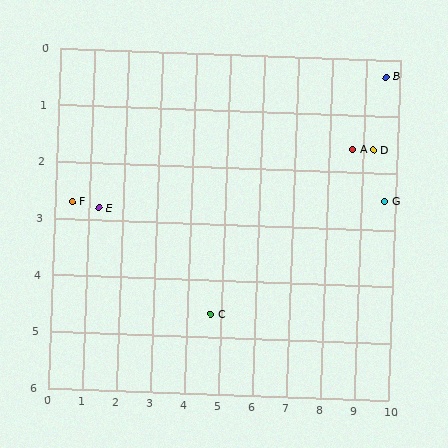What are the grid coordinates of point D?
Point D is at approximately (9.3, 1.6).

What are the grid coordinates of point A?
Point A is at approximately (8.7, 1.6).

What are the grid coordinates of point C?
Point C is at approximately (4.7, 4.6).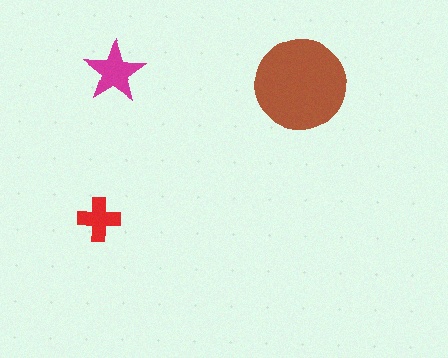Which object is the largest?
The brown circle.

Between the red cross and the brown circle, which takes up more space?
The brown circle.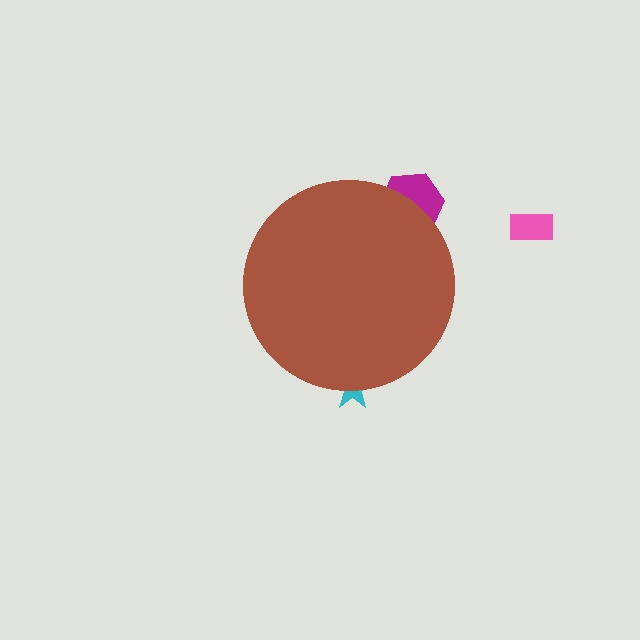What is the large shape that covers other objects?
A brown circle.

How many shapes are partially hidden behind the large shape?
2 shapes are partially hidden.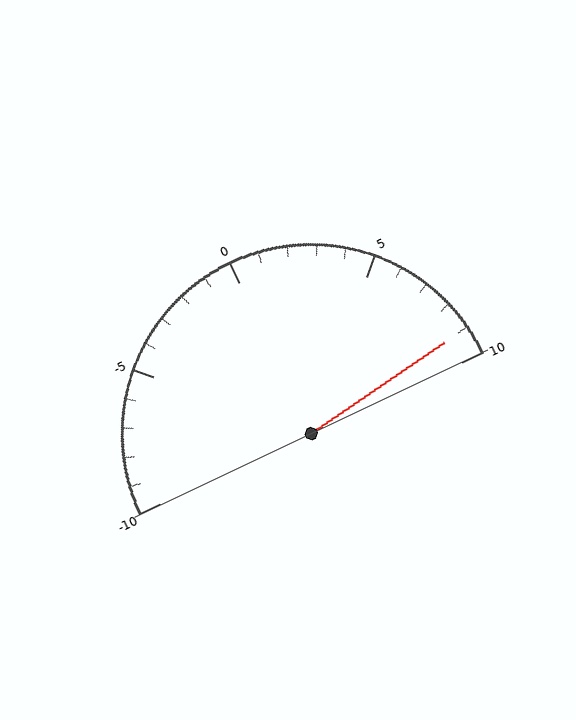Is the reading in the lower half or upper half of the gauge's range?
The reading is in the upper half of the range (-10 to 10).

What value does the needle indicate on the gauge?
The needle indicates approximately 9.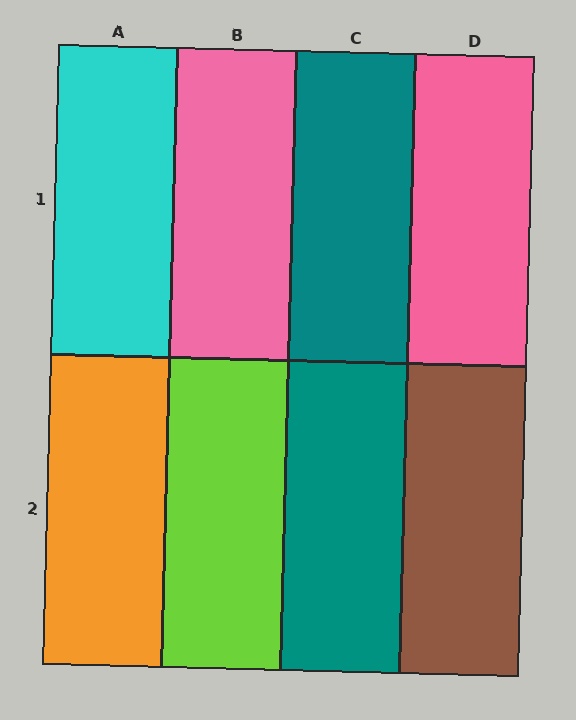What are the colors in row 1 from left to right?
Cyan, pink, teal, pink.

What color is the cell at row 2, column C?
Teal.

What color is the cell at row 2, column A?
Orange.